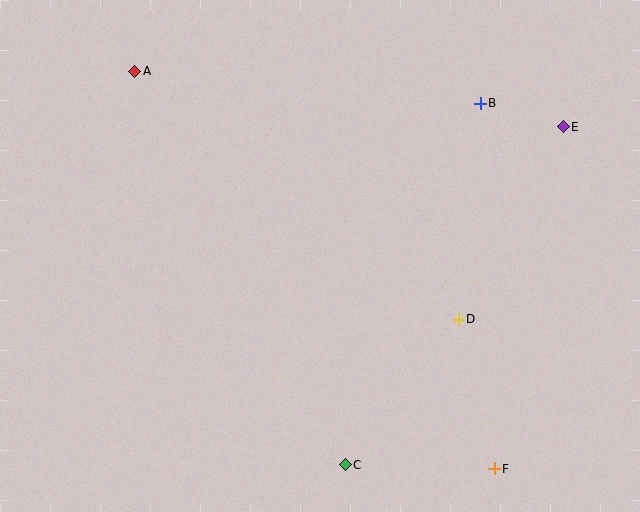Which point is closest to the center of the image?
Point D at (458, 319) is closest to the center.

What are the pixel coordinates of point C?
Point C is at (345, 465).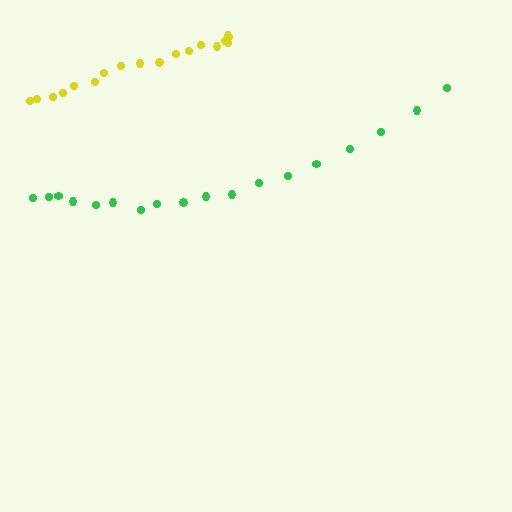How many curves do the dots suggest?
There are 2 distinct paths.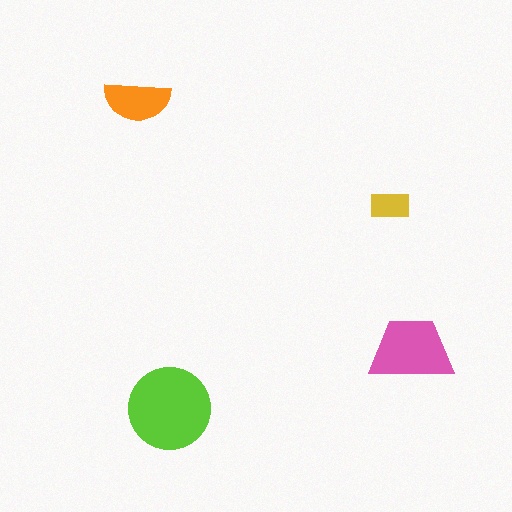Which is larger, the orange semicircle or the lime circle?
The lime circle.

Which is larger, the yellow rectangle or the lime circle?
The lime circle.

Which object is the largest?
The lime circle.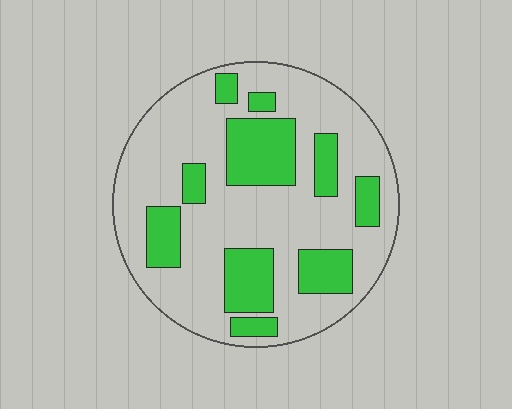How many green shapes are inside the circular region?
10.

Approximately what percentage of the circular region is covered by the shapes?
Approximately 30%.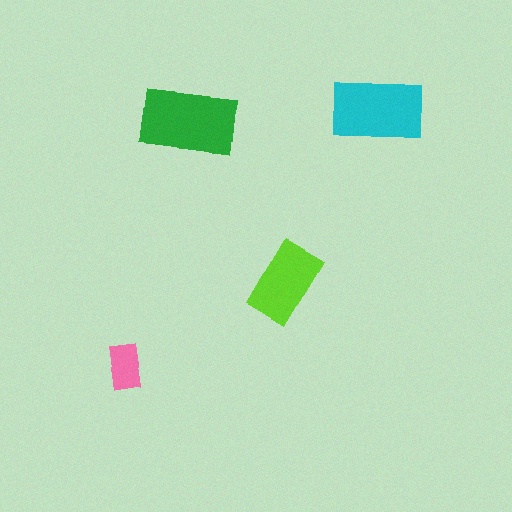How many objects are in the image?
There are 4 objects in the image.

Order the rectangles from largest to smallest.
the green one, the cyan one, the lime one, the pink one.